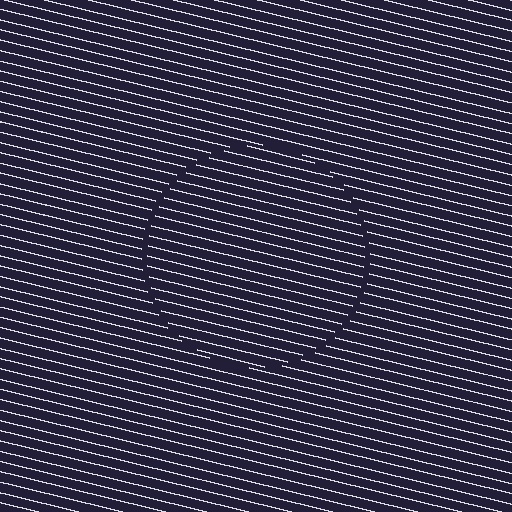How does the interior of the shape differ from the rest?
The interior of the shape contains the same grating, shifted by half a period — the contour is defined by the phase discontinuity where line-ends from the inner and outer gratings abut.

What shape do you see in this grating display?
An illusory circle. The interior of the shape contains the same grating, shifted by half a period — the contour is defined by the phase discontinuity where line-ends from the inner and outer gratings abut.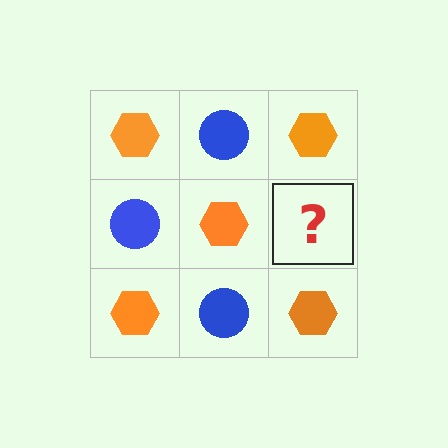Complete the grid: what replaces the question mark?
The question mark should be replaced with a blue circle.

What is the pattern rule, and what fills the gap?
The rule is that it alternates orange hexagon and blue circle in a checkerboard pattern. The gap should be filled with a blue circle.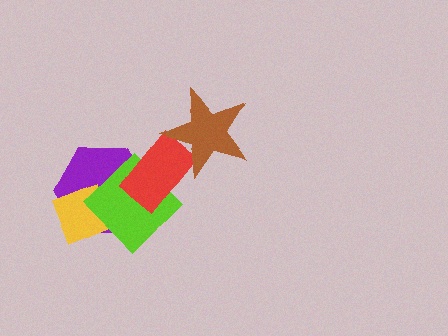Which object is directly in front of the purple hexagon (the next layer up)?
The yellow diamond is directly in front of the purple hexagon.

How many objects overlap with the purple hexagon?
3 objects overlap with the purple hexagon.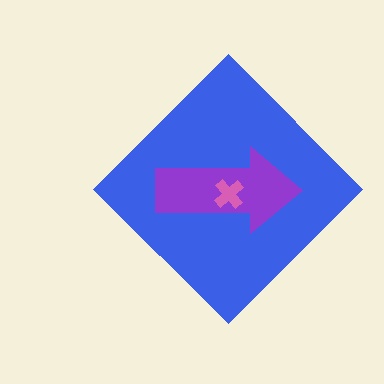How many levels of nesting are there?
3.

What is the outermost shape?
The blue diamond.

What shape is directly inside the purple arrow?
The pink cross.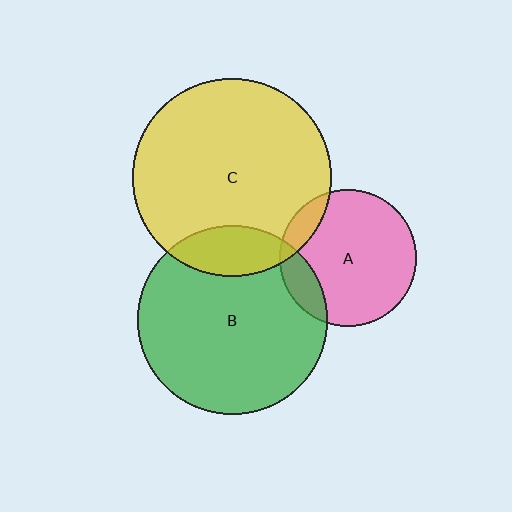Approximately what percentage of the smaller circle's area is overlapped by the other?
Approximately 10%.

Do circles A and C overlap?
Yes.